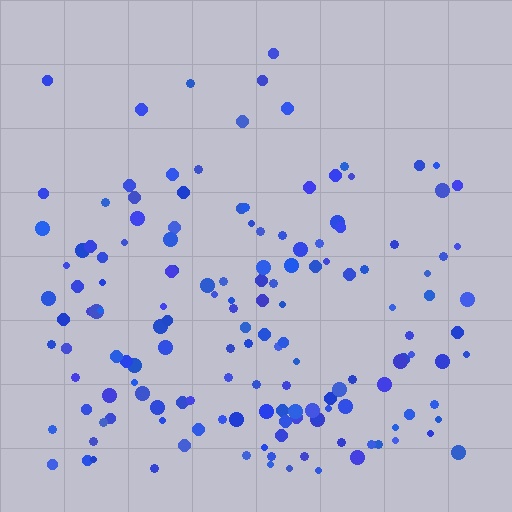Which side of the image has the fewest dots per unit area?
The top.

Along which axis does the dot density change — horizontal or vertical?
Vertical.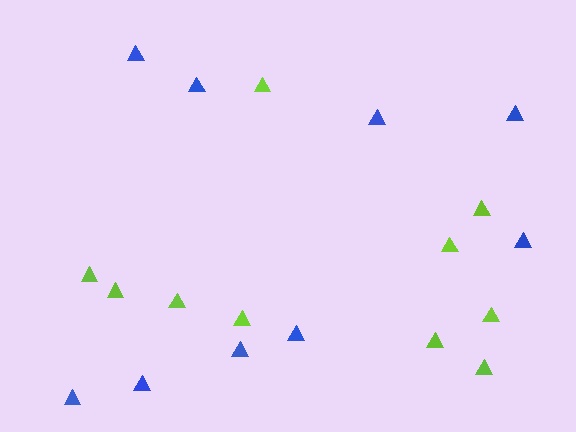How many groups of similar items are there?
There are 2 groups: one group of blue triangles (9) and one group of lime triangles (10).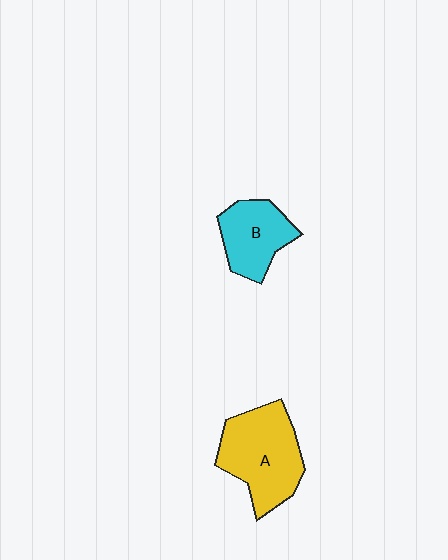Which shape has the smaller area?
Shape B (cyan).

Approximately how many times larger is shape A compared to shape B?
Approximately 1.5 times.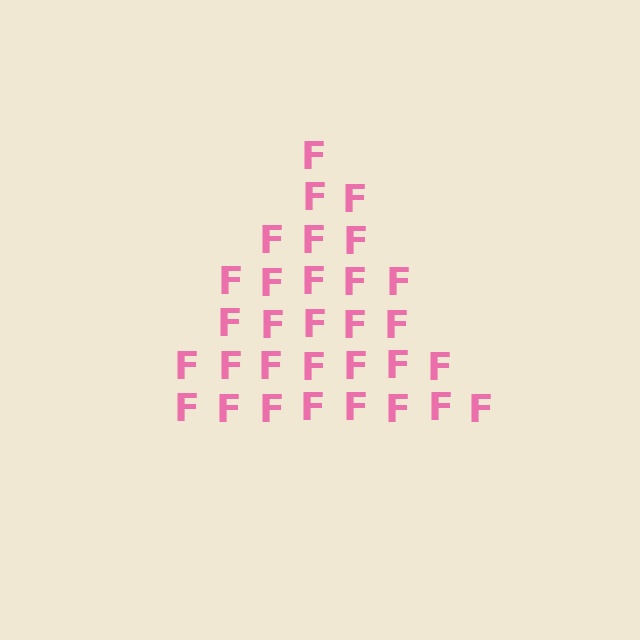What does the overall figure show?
The overall figure shows a triangle.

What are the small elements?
The small elements are letter F's.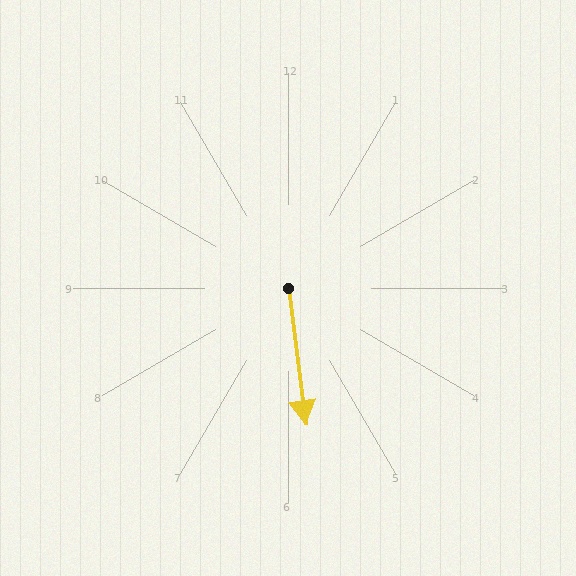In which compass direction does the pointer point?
South.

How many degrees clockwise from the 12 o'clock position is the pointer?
Approximately 173 degrees.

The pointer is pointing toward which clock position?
Roughly 6 o'clock.